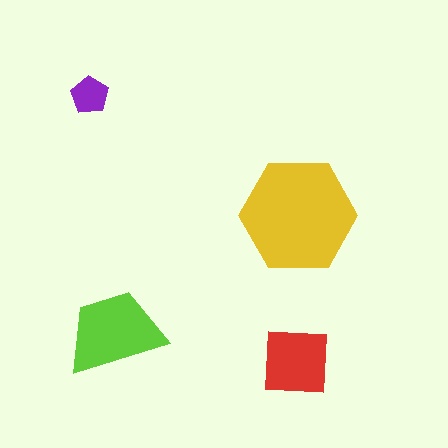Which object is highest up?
The purple pentagon is topmost.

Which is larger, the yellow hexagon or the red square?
The yellow hexagon.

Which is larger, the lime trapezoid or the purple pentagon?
The lime trapezoid.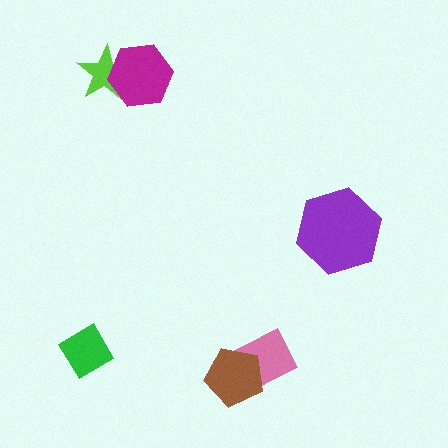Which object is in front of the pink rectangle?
The brown pentagon is in front of the pink rectangle.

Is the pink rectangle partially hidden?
Yes, it is partially covered by another shape.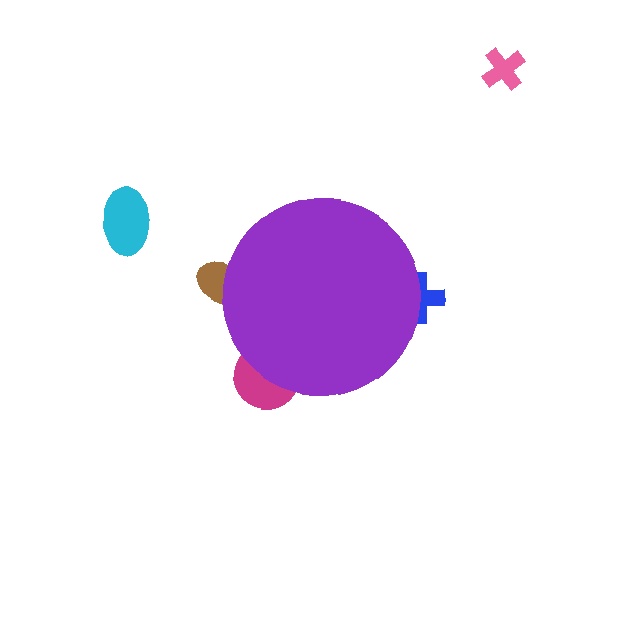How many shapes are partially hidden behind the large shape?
3 shapes are partially hidden.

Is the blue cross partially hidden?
Yes, the blue cross is partially hidden behind the purple circle.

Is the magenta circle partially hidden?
Yes, the magenta circle is partially hidden behind the purple circle.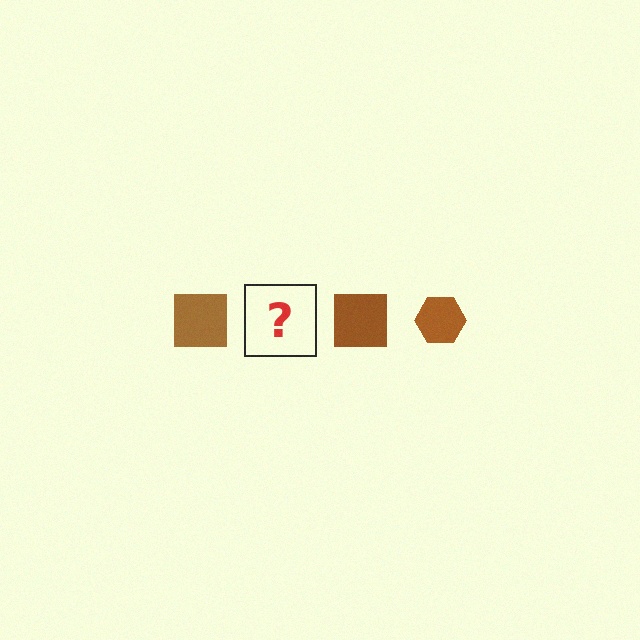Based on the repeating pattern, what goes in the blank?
The blank should be a brown hexagon.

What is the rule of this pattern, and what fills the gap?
The rule is that the pattern cycles through square, hexagon shapes in brown. The gap should be filled with a brown hexagon.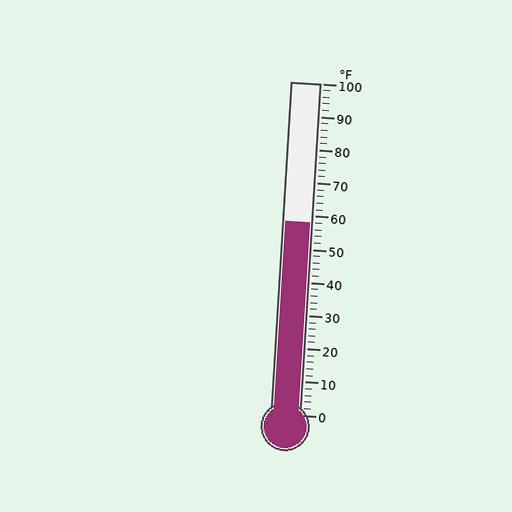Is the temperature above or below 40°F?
The temperature is above 40°F.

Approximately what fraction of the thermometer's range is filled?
The thermometer is filled to approximately 60% of its range.